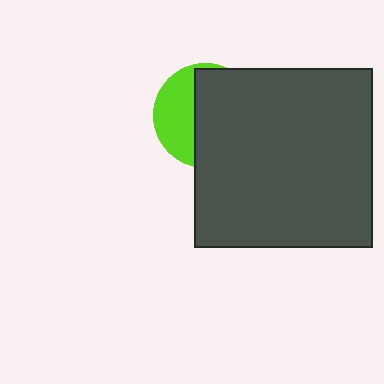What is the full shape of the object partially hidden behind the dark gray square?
The partially hidden object is a lime circle.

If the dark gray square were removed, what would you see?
You would see the complete lime circle.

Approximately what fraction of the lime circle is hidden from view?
Roughly 63% of the lime circle is hidden behind the dark gray square.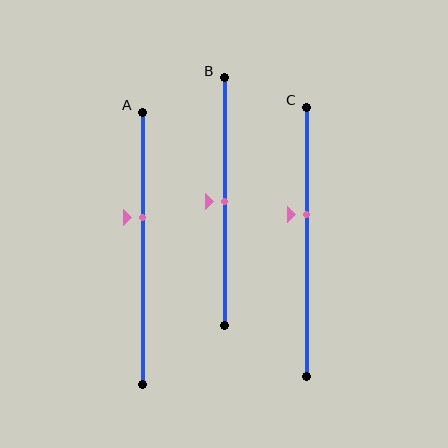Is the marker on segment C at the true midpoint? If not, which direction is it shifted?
No, the marker on segment C is shifted upward by about 10% of the segment length.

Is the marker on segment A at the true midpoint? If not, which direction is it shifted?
No, the marker on segment A is shifted upward by about 11% of the segment length.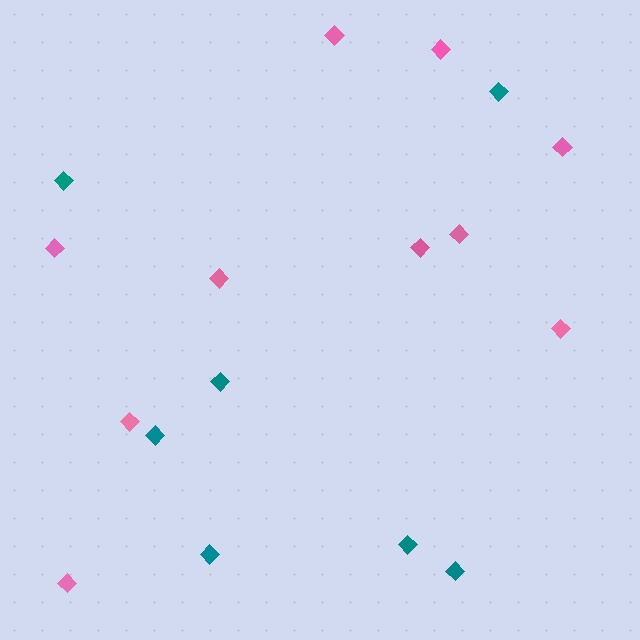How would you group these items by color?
There are 2 groups: one group of teal diamonds (7) and one group of pink diamonds (10).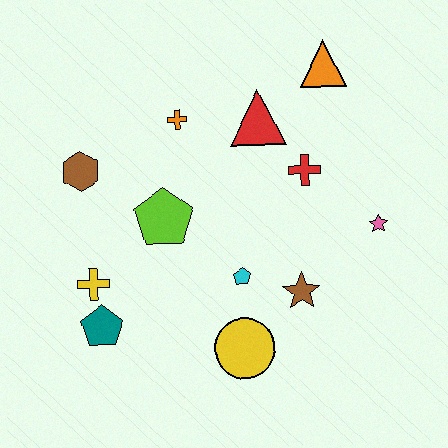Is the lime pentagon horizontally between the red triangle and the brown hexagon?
Yes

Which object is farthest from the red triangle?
The teal pentagon is farthest from the red triangle.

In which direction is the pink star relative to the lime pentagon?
The pink star is to the right of the lime pentagon.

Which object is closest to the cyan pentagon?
The brown star is closest to the cyan pentagon.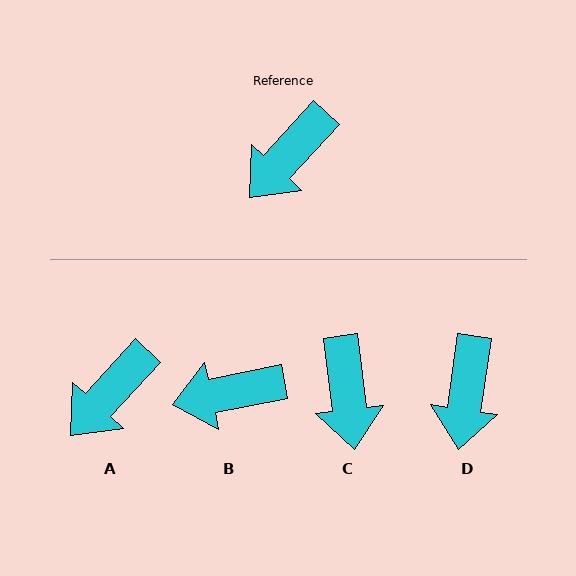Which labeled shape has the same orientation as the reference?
A.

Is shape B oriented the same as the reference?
No, it is off by about 36 degrees.